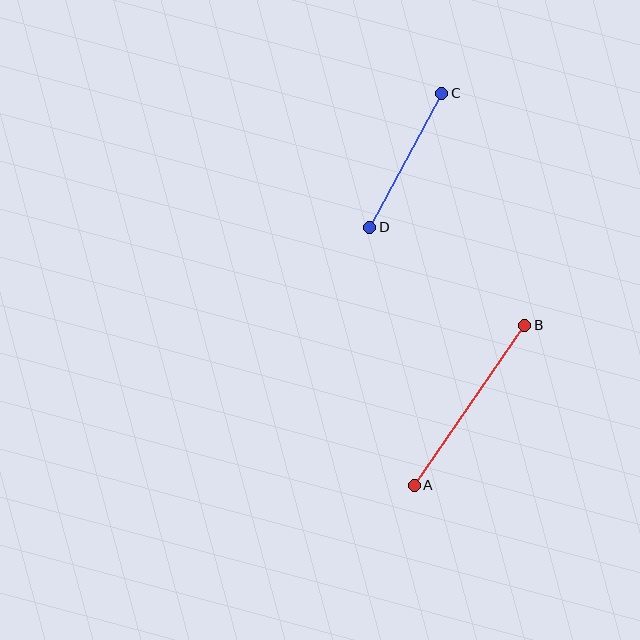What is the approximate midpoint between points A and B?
The midpoint is at approximately (469, 405) pixels.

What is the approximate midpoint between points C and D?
The midpoint is at approximately (406, 160) pixels.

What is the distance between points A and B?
The distance is approximately 195 pixels.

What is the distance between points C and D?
The distance is approximately 152 pixels.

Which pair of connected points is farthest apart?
Points A and B are farthest apart.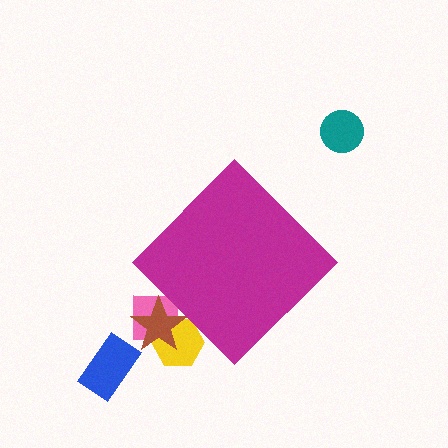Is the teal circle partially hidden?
No, the teal circle is fully visible.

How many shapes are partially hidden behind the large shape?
3 shapes are partially hidden.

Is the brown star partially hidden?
Yes, the brown star is partially hidden behind the magenta diamond.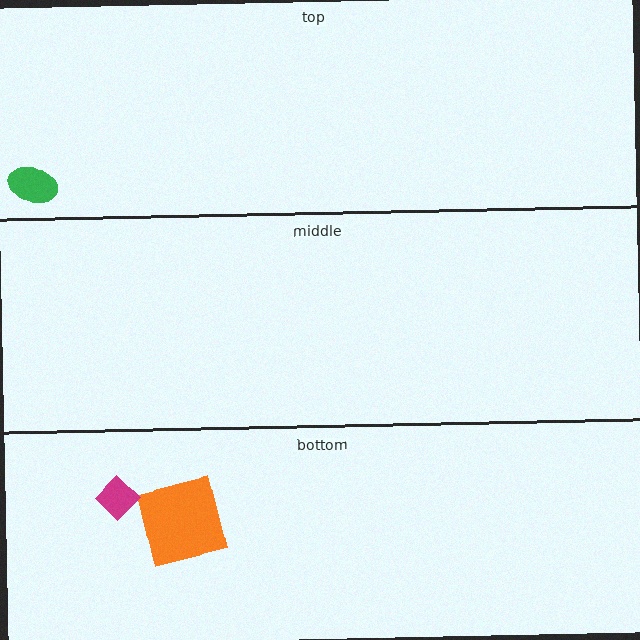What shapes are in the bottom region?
The orange square, the magenta diamond.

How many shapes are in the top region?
1.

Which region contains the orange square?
The bottom region.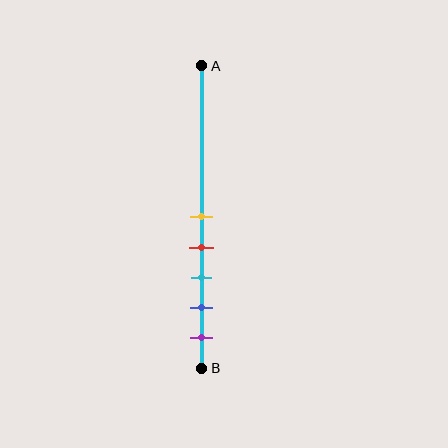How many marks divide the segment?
There are 5 marks dividing the segment.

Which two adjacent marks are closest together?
The yellow and red marks are the closest adjacent pair.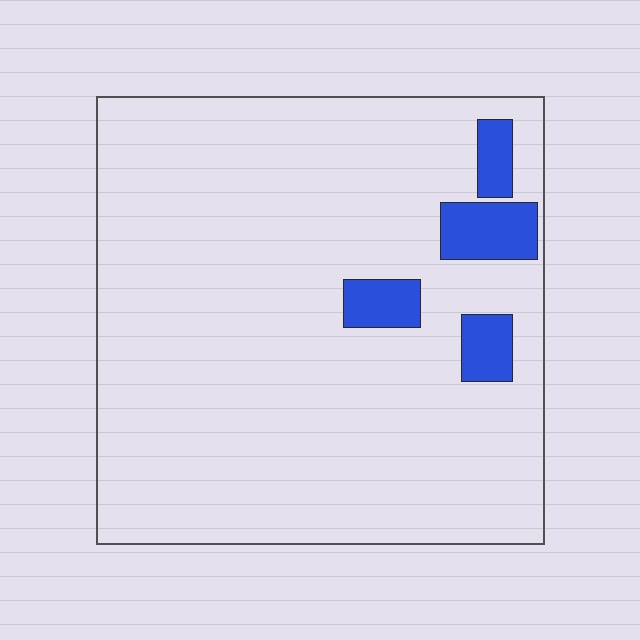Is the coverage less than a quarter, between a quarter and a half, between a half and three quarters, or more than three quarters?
Less than a quarter.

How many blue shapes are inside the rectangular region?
4.